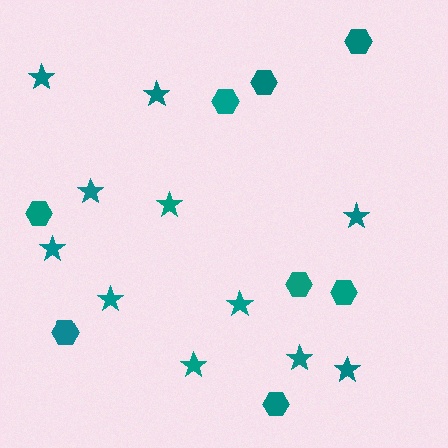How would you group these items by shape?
There are 2 groups: one group of stars (11) and one group of hexagons (8).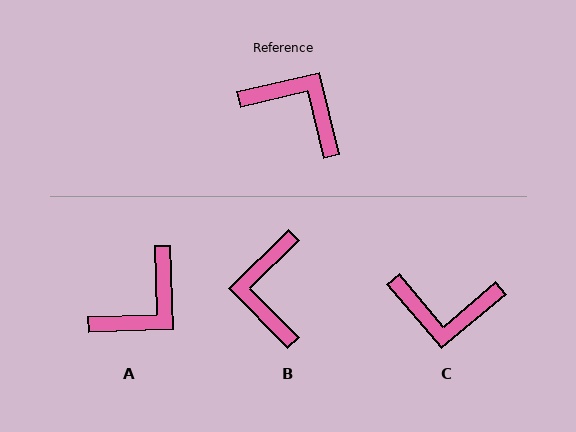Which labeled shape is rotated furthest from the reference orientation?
C, about 153 degrees away.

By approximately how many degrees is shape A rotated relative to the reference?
Approximately 101 degrees clockwise.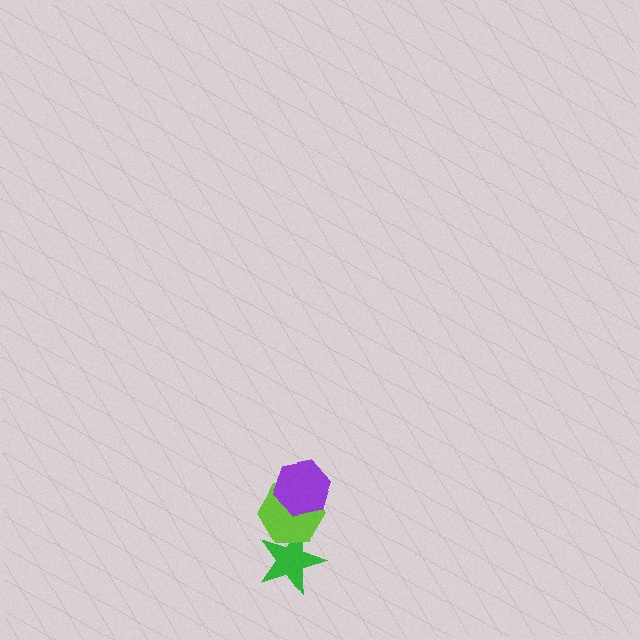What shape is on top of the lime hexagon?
The purple hexagon is on top of the lime hexagon.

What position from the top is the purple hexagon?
The purple hexagon is 1st from the top.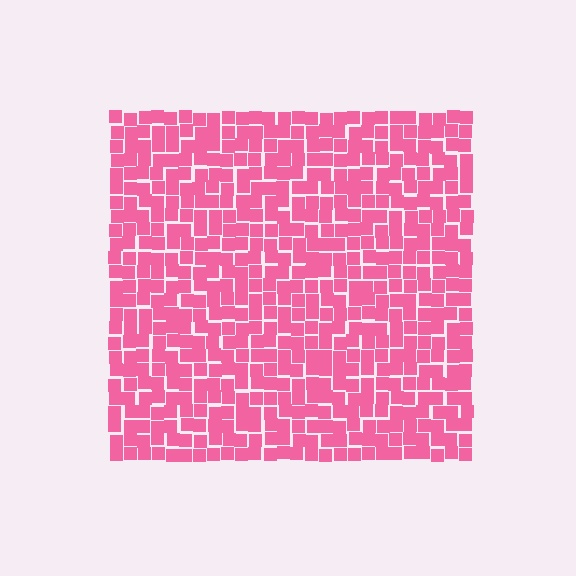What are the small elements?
The small elements are squares.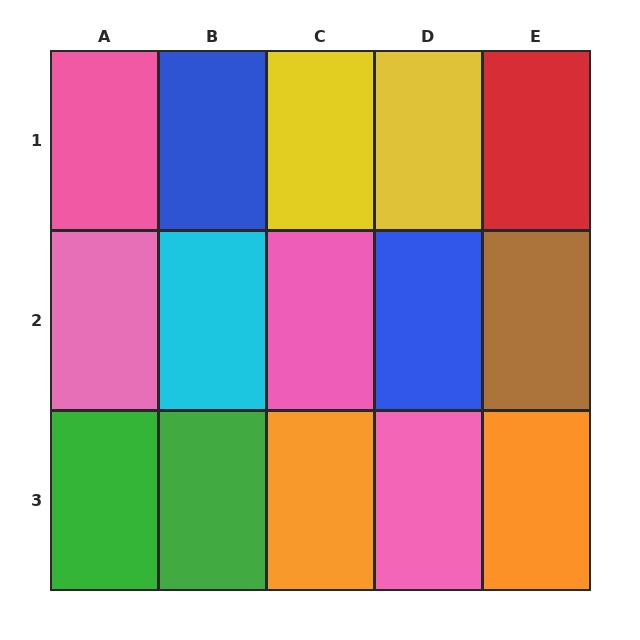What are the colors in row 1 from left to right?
Pink, blue, yellow, yellow, red.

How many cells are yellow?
2 cells are yellow.